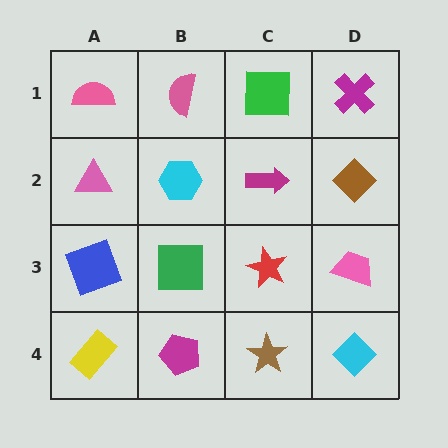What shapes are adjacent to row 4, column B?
A green square (row 3, column B), a yellow rectangle (row 4, column A), a brown star (row 4, column C).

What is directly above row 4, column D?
A pink trapezoid.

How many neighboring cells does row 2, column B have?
4.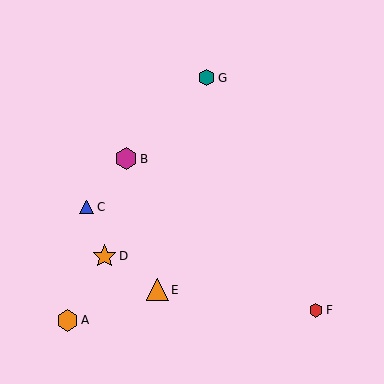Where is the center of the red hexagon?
The center of the red hexagon is at (316, 310).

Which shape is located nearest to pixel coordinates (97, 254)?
The orange star (labeled D) at (104, 256) is nearest to that location.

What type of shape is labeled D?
Shape D is an orange star.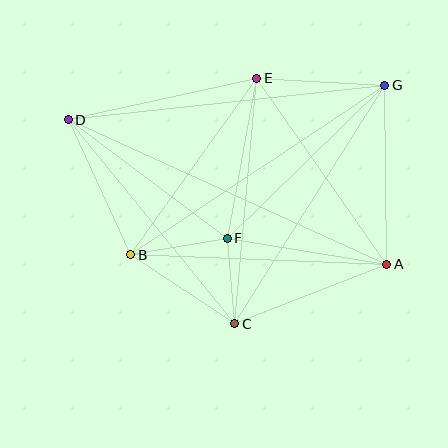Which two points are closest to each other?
Points C and F are closest to each other.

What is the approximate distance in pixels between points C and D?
The distance between C and D is approximately 263 pixels.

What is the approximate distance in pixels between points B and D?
The distance between B and D is approximately 149 pixels.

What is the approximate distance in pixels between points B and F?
The distance between B and F is approximately 98 pixels.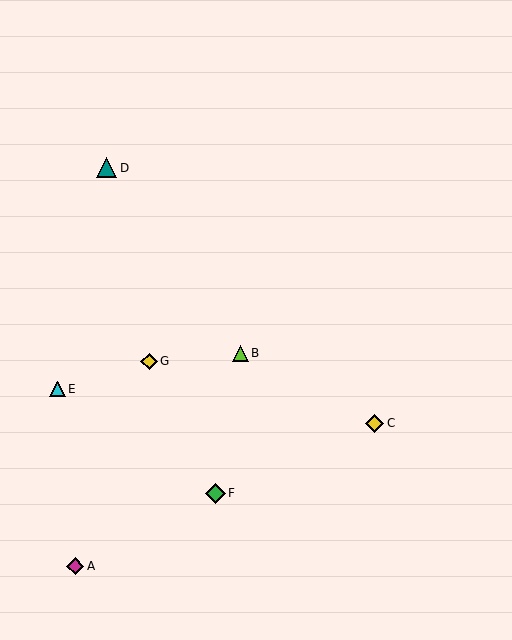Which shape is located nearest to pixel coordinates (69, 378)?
The cyan triangle (labeled E) at (57, 389) is nearest to that location.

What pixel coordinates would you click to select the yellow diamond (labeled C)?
Click at (375, 423) to select the yellow diamond C.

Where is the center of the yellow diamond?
The center of the yellow diamond is at (375, 423).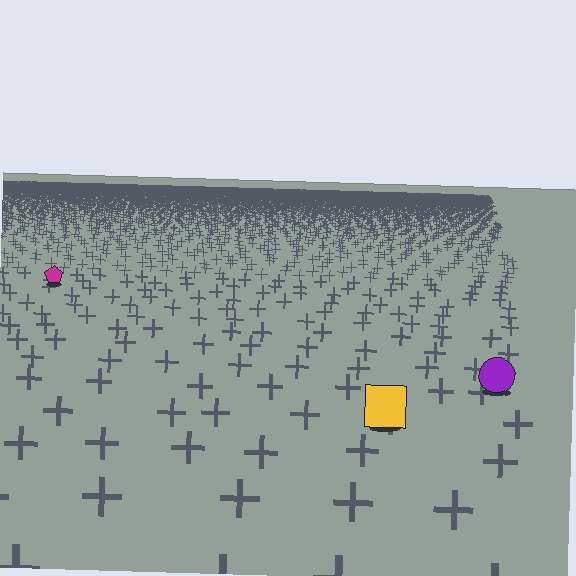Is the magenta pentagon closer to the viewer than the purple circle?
No. The purple circle is closer — you can tell from the texture gradient: the ground texture is coarser near it.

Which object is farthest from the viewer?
The magenta pentagon is farthest from the viewer. It appears smaller and the ground texture around it is denser.